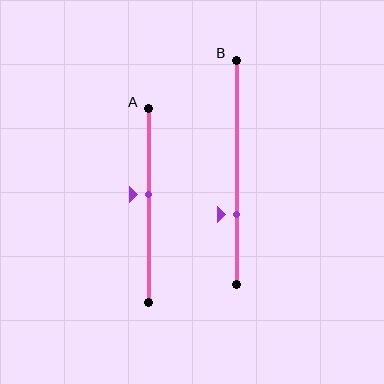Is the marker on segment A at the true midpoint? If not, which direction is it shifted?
No, the marker on segment A is shifted upward by about 6% of the segment length.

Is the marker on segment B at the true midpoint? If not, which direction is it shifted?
No, the marker on segment B is shifted downward by about 19% of the segment length.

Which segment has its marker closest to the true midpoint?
Segment A has its marker closest to the true midpoint.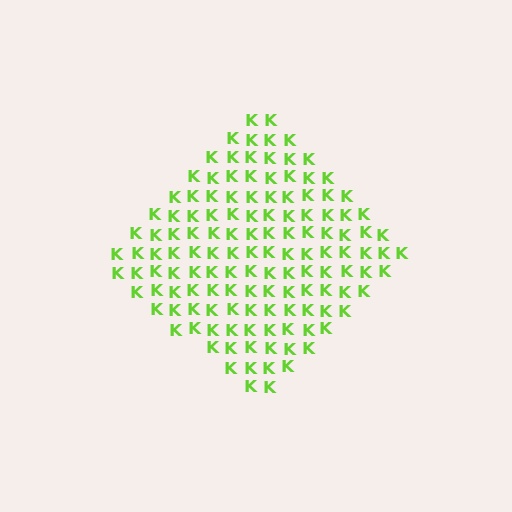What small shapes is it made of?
It is made of small letter K's.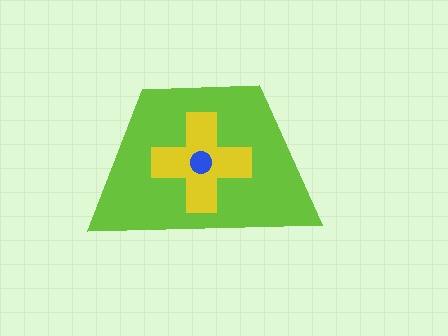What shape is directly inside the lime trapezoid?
The yellow cross.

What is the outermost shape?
The lime trapezoid.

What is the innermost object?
The blue circle.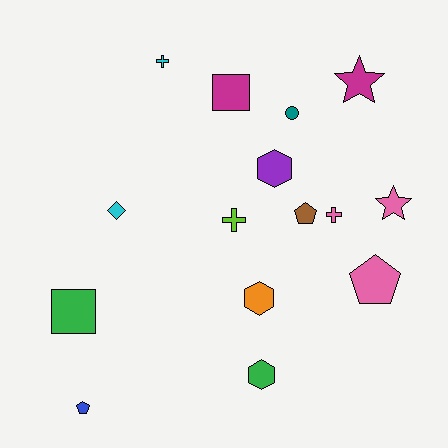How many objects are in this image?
There are 15 objects.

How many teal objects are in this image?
There is 1 teal object.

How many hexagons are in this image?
There are 3 hexagons.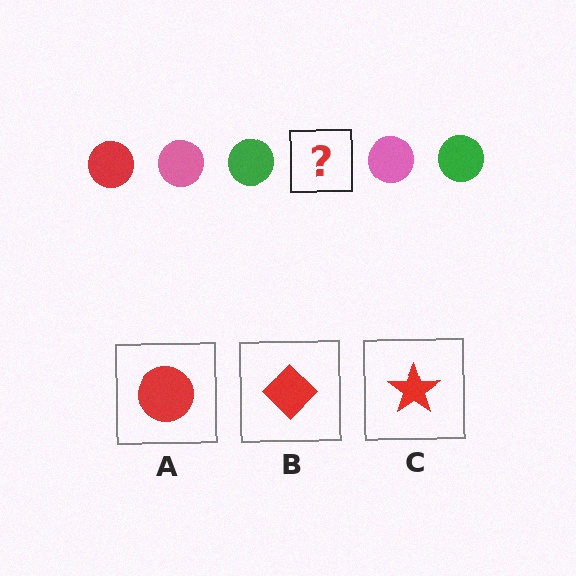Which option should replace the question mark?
Option A.